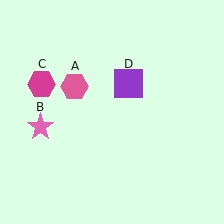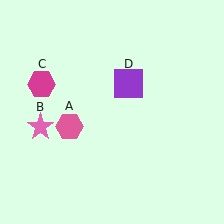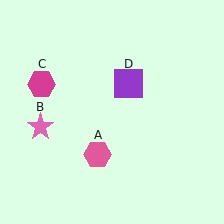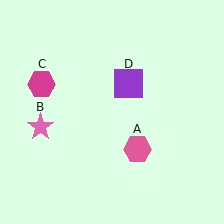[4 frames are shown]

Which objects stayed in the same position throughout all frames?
Pink star (object B) and magenta hexagon (object C) and purple square (object D) remained stationary.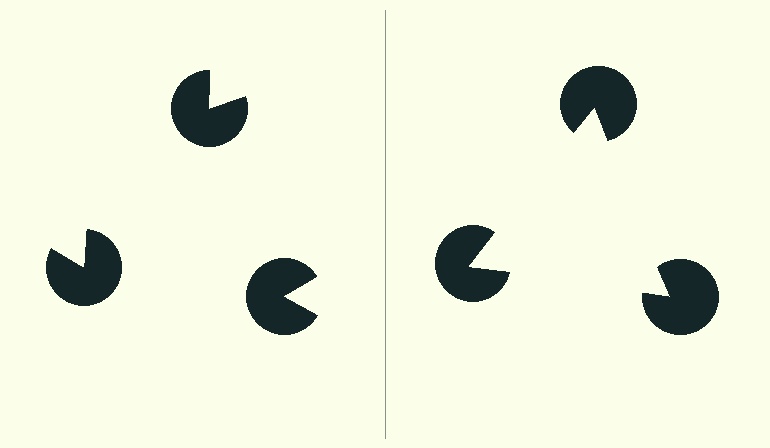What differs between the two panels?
The pac-man discs are positioned identically on both sides; only the wedge orientations differ. On the right they align to a triangle; on the left they are misaligned.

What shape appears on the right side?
An illusory triangle.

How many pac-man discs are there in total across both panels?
6 — 3 on each side.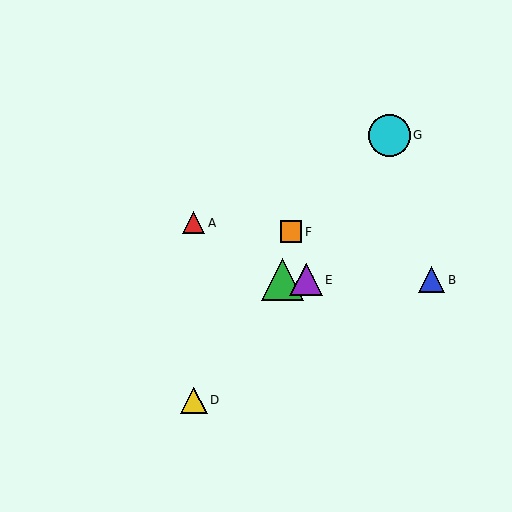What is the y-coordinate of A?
Object A is at y≈223.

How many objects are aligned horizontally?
3 objects (B, C, E) are aligned horizontally.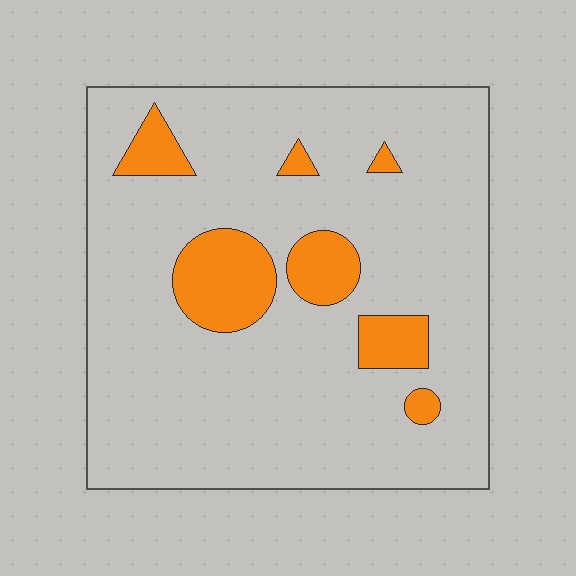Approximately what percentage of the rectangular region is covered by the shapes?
Approximately 15%.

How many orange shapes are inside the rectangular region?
7.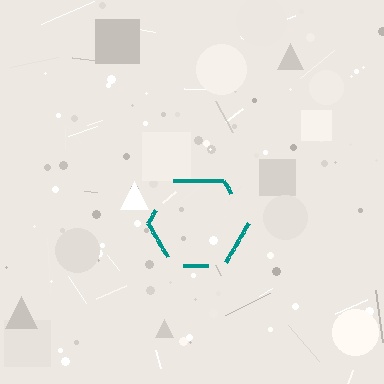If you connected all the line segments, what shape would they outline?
They would outline a hexagon.